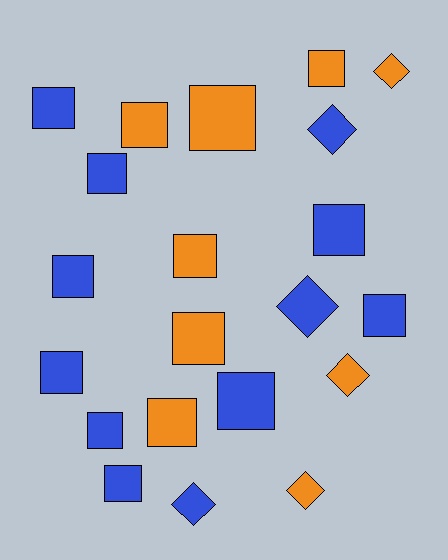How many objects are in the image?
There are 21 objects.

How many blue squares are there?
There are 9 blue squares.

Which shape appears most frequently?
Square, with 15 objects.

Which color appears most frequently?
Blue, with 12 objects.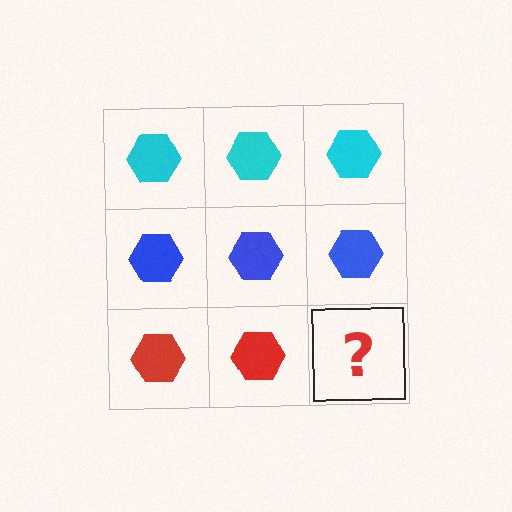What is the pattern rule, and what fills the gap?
The rule is that each row has a consistent color. The gap should be filled with a red hexagon.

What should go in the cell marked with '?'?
The missing cell should contain a red hexagon.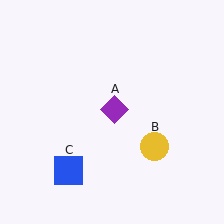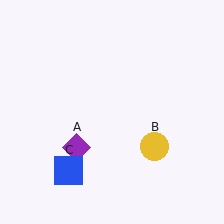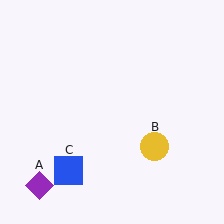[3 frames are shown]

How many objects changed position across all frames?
1 object changed position: purple diamond (object A).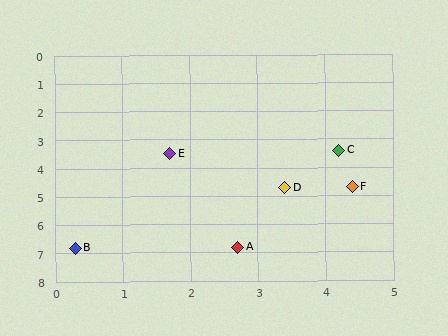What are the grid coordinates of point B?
Point B is at approximately (0.3, 6.8).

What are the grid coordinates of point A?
Point A is at approximately (2.7, 6.8).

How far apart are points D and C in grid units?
Points D and C are about 1.5 grid units apart.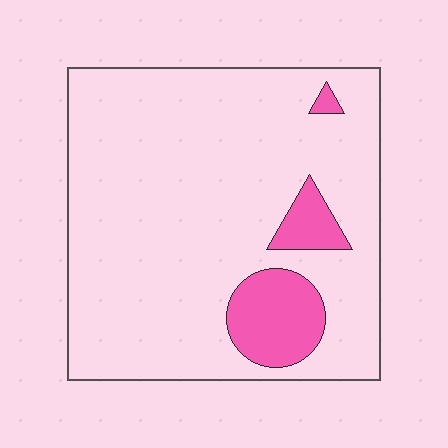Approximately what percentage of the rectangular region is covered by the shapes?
Approximately 10%.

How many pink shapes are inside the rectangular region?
3.